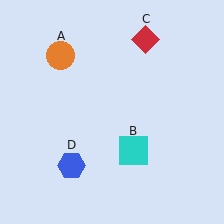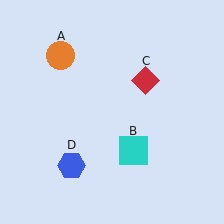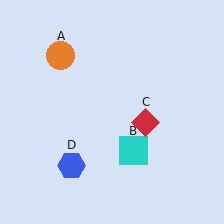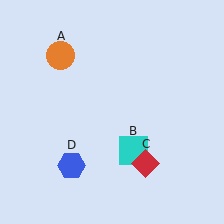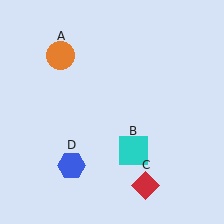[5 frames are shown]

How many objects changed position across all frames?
1 object changed position: red diamond (object C).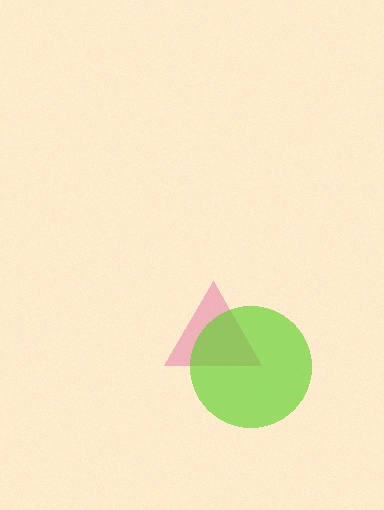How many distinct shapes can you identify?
There are 2 distinct shapes: a pink triangle, a lime circle.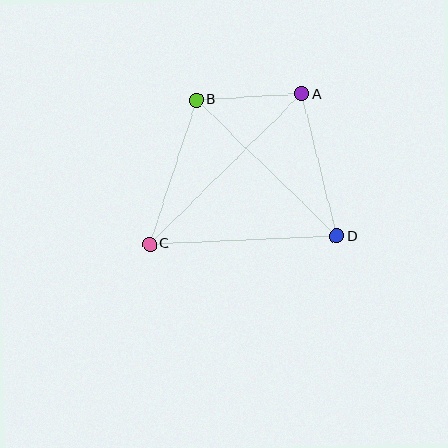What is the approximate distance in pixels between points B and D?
The distance between B and D is approximately 196 pixels.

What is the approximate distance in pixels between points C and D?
The distance between C and D is approximately 188 pixels.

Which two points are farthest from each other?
Points A and C are farthest from each other.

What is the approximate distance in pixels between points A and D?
The distance between A and D is approximately 146 pixels.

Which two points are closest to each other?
Points A and B are closest to each other.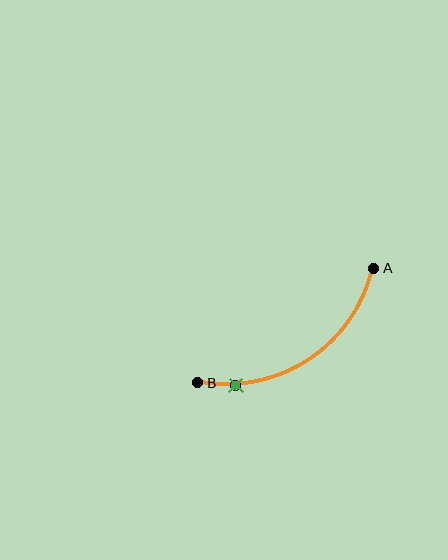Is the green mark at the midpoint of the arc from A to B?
No. The green mark lies on the arc but is closer to endpoint B. The arc midpoint would be at the point on the curve equidistant along the arc from both A and B.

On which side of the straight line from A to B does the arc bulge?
The arc bulges below the straight line connecting A and B.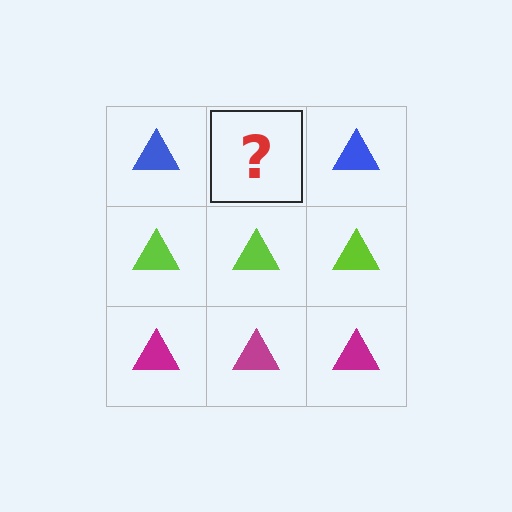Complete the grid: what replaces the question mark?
The question mark should be replaced with a blue triangle.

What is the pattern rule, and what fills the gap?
The rule is that each row has a consistent color. The gap should be filled with a blue triangle.